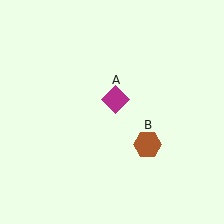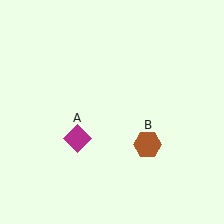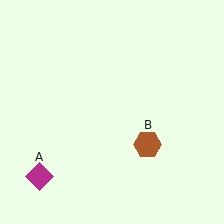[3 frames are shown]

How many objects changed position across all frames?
1 object changed position: magenta diamond (object A).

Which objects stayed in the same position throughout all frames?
Brown hexagon (object B) remained stationary.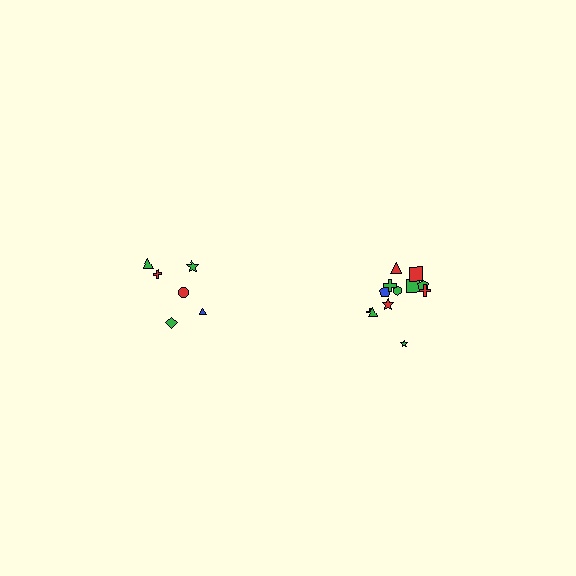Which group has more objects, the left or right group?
The right group.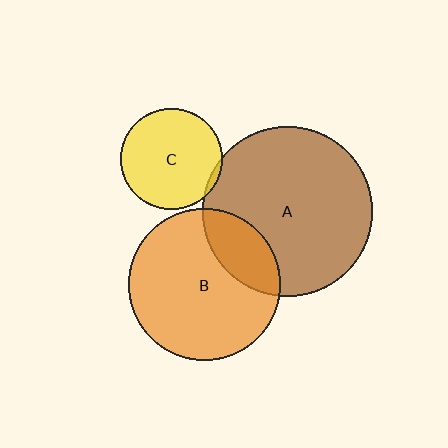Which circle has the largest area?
Circle A (brown).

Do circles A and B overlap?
Yes.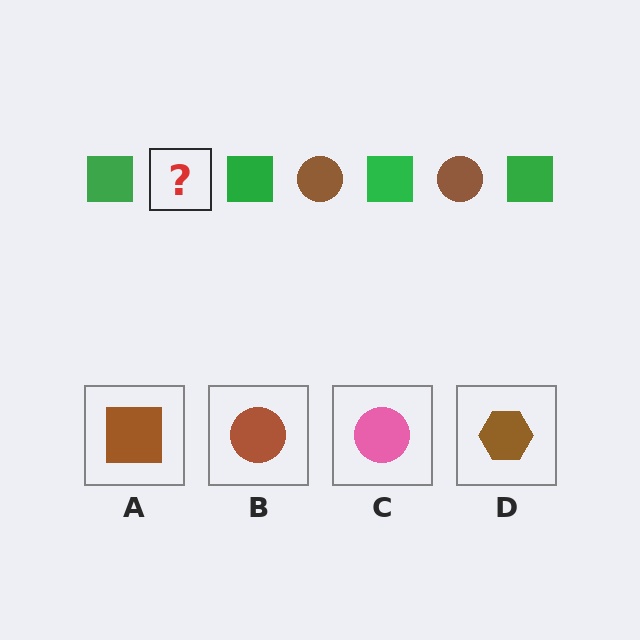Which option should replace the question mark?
Option B.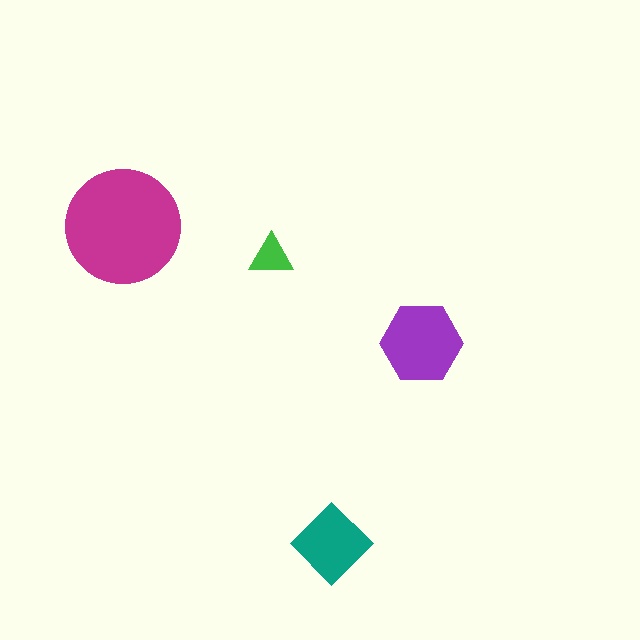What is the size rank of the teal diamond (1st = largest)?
3rd.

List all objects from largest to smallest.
The magenta circle, the purple hexagon, the teal diamond, the green triangle.